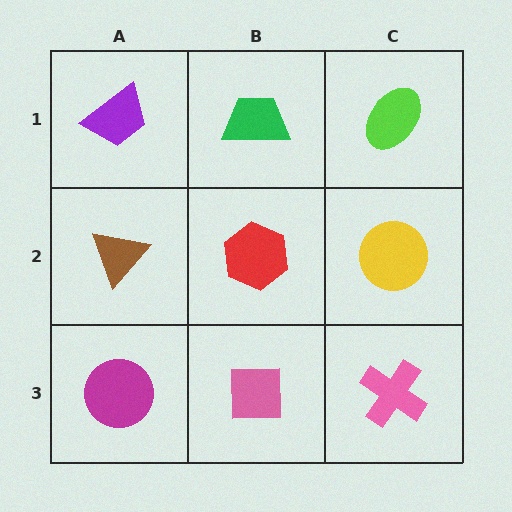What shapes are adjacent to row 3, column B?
A red hexagon (row 2, column B), a magenta circle (row 3, column A), a pink cross (row 3, column C).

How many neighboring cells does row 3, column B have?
3.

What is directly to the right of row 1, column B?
A lime ellipse.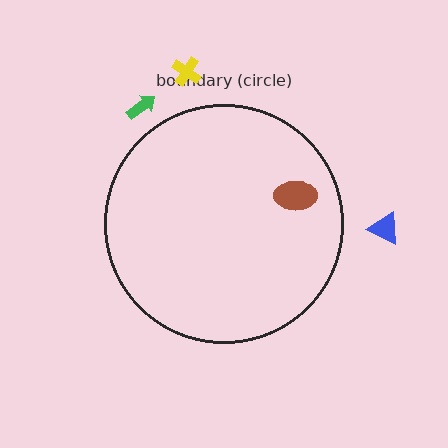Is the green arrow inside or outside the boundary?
Outside.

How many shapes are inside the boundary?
1 inside, 3 outside.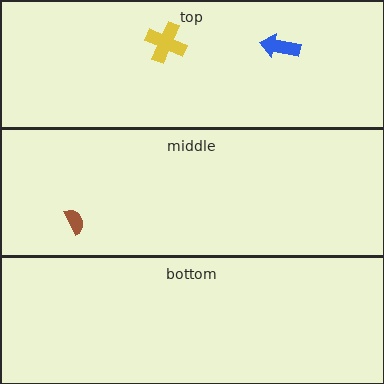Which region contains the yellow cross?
The top region.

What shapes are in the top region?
The yellow cross, the blue arrow.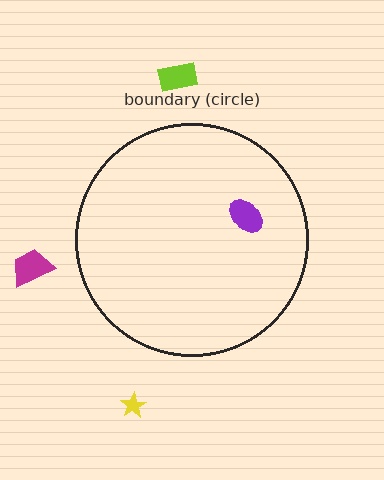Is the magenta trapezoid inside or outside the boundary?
Outside.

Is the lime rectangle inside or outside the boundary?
Outside.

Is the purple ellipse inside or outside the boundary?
Inside.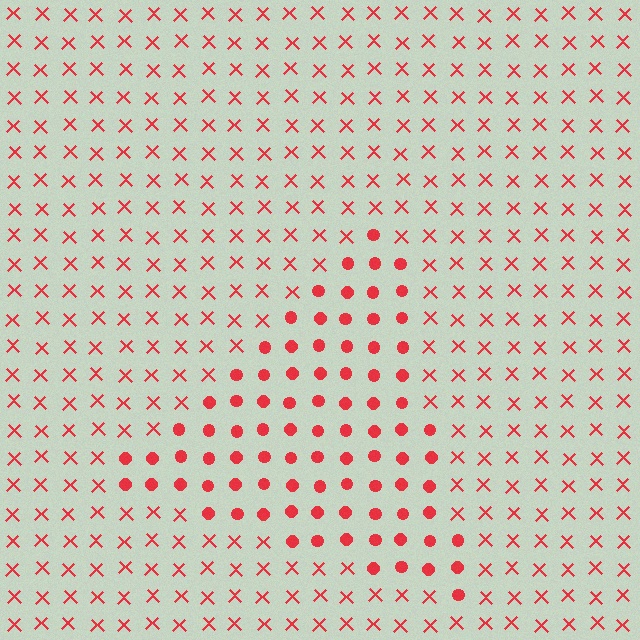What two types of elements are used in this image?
The image uses circles inside the triangle region and X marks outside it.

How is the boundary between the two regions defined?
The boundary is defined by a change in element shape: circles inside vs. X marks outside. All elements share the same color and spacing.